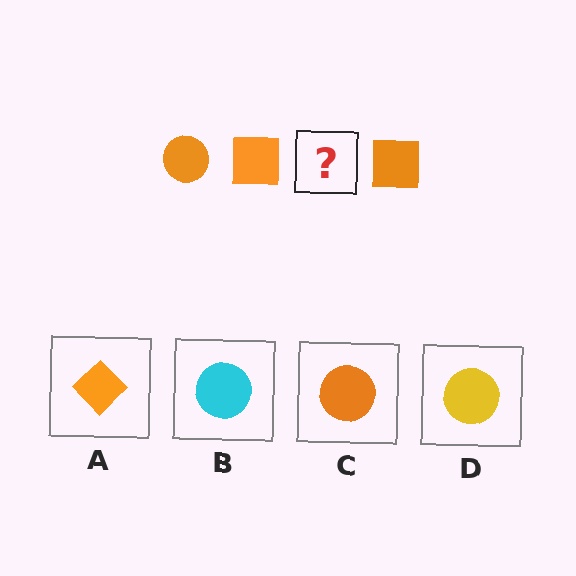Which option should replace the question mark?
Option C.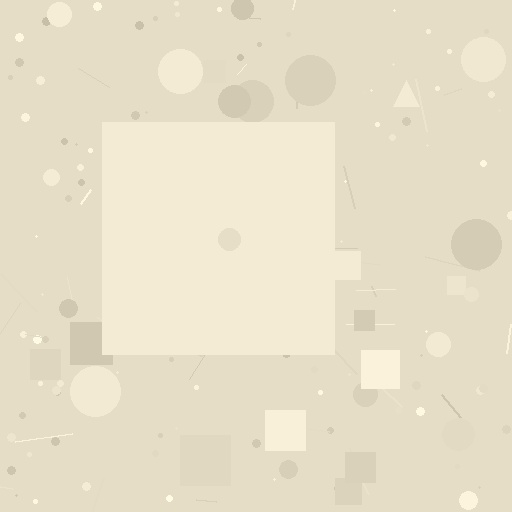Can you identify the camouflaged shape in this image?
The camouflaged shape is a square.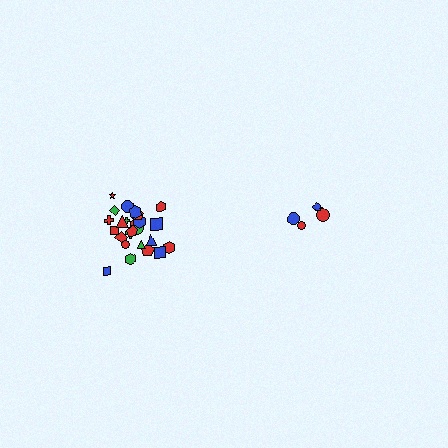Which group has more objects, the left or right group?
The left group.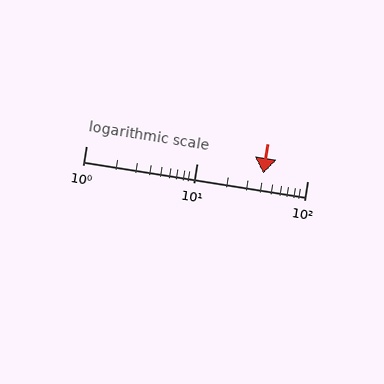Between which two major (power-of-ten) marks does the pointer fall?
The pointer is between 10 and 100.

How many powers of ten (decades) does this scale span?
The scale spans 2 decades, from 1 to 100.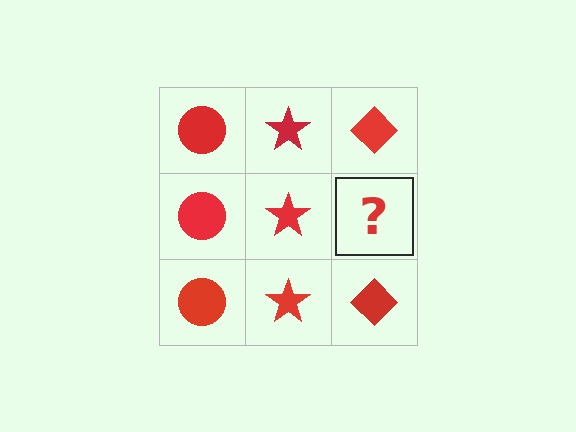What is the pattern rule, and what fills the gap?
The rule is that each column has a consistent shape. The gap should be filled with a red diamond.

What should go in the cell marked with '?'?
The missing cell should contain a red diamond.